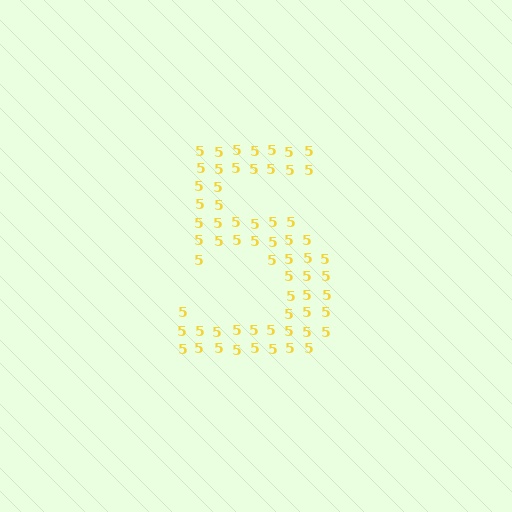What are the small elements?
The small elements are digit 5's.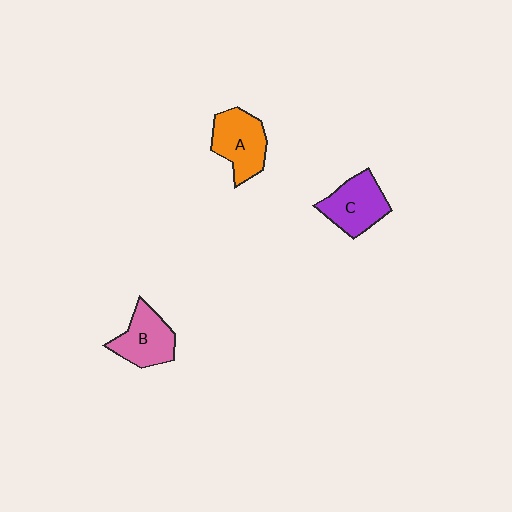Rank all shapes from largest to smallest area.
From largest to smallest: A (orange), C (purple), B (pink).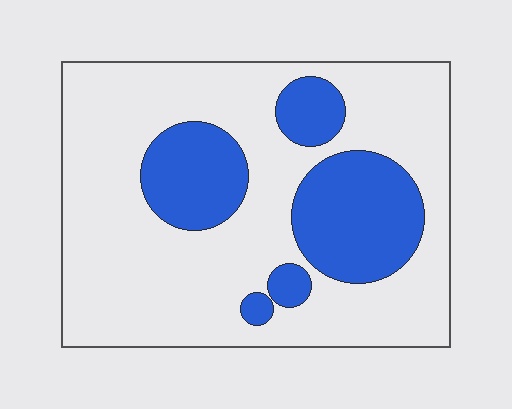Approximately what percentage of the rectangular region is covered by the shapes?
Approximately 25%.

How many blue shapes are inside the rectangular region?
5.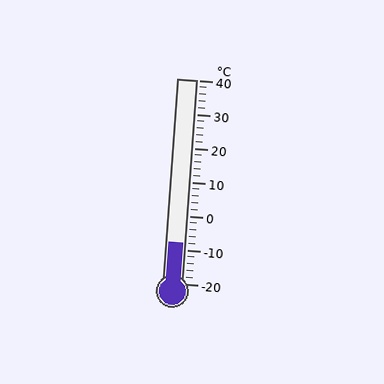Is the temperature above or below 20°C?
The temperature is below 20°C.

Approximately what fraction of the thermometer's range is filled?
The thermometer is filled to approximately 20% of its range.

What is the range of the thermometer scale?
The thermometer scale ranges from -20°C to 40°C.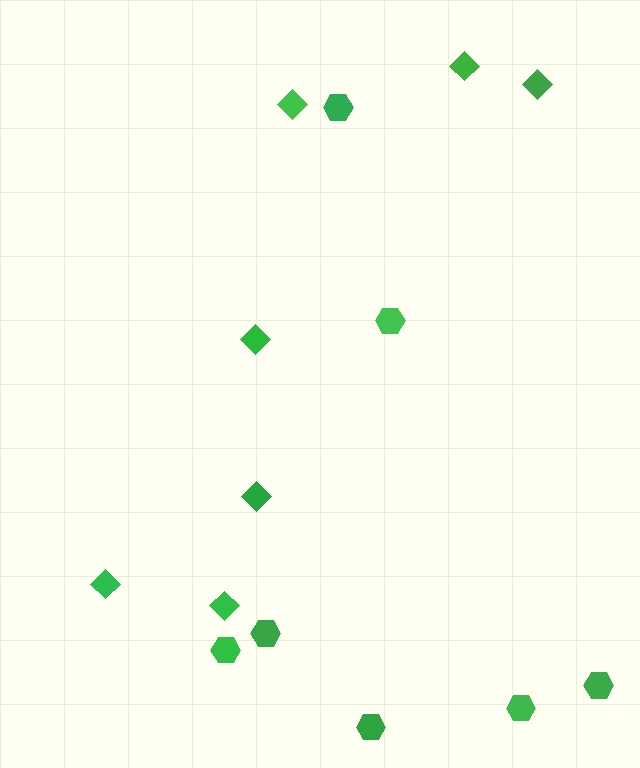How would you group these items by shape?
There are 2 groups: one group of diamonds (7) and one group of hexagons (7).